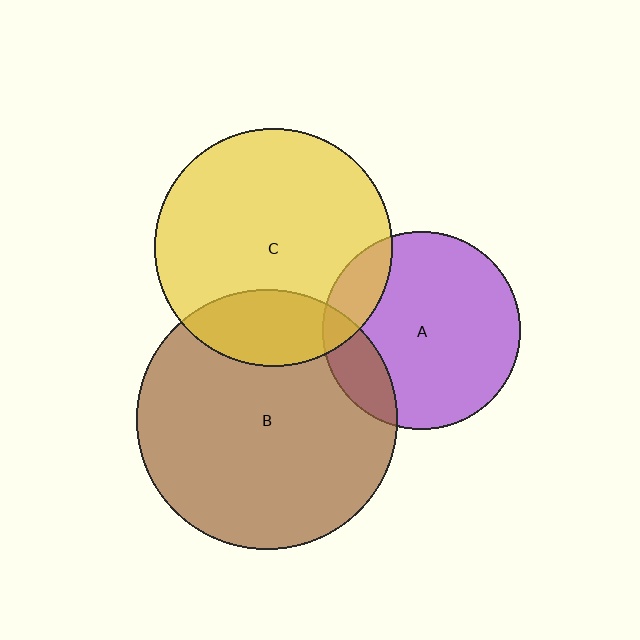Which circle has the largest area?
Circle B (brown).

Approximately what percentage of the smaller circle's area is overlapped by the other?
Approximately 15%.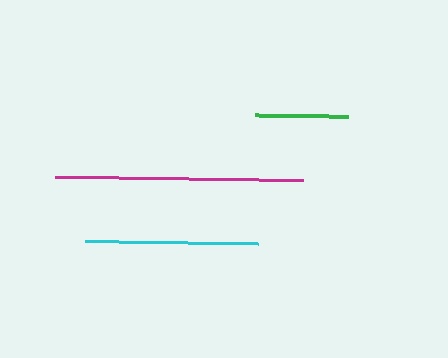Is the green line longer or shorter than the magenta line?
The magenta line is longer than the green line.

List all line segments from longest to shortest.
From longest to shortest: magenta, cyan, green.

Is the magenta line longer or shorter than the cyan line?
The magenta line is longer than the cyan line.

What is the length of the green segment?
The green segment is approximately 93 pixels long.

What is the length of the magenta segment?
The magenta segment is approximately 247 pixels long.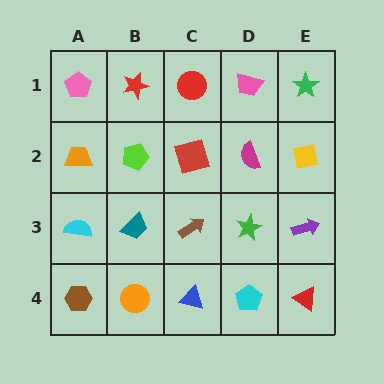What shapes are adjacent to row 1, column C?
A red square (row 2, column C), a red star (row 1, column B), a pink trapezoid (row 1, column D).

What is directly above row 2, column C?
A red circle.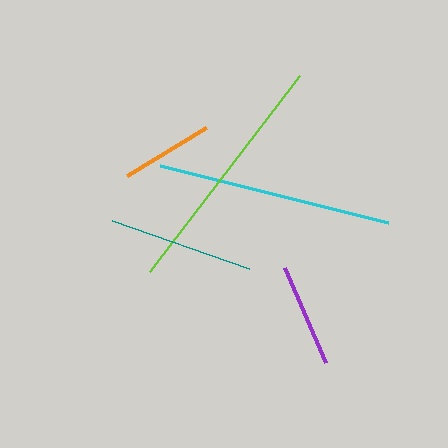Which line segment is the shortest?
The orange line is the shortest at approximately 93 pixels.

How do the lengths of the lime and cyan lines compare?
The lime and cyan lines are approximately the same length.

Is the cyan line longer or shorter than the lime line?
The lime line is longer than the cyan line.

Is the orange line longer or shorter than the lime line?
The lime line is longer than the orange line.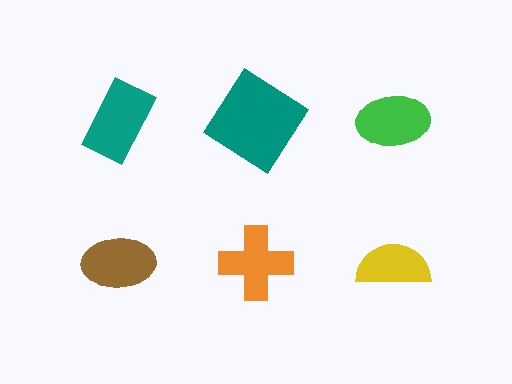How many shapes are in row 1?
3 shapes.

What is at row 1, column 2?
A teal diamond.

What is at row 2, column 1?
A brown ellipse.